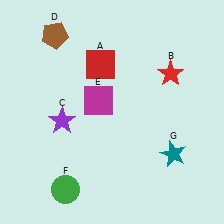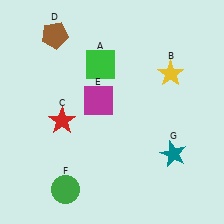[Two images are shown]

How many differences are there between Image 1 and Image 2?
There are 3 differences between the two images.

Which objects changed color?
A changed from red to green. B changed from red to yellow. C changed from purple to red.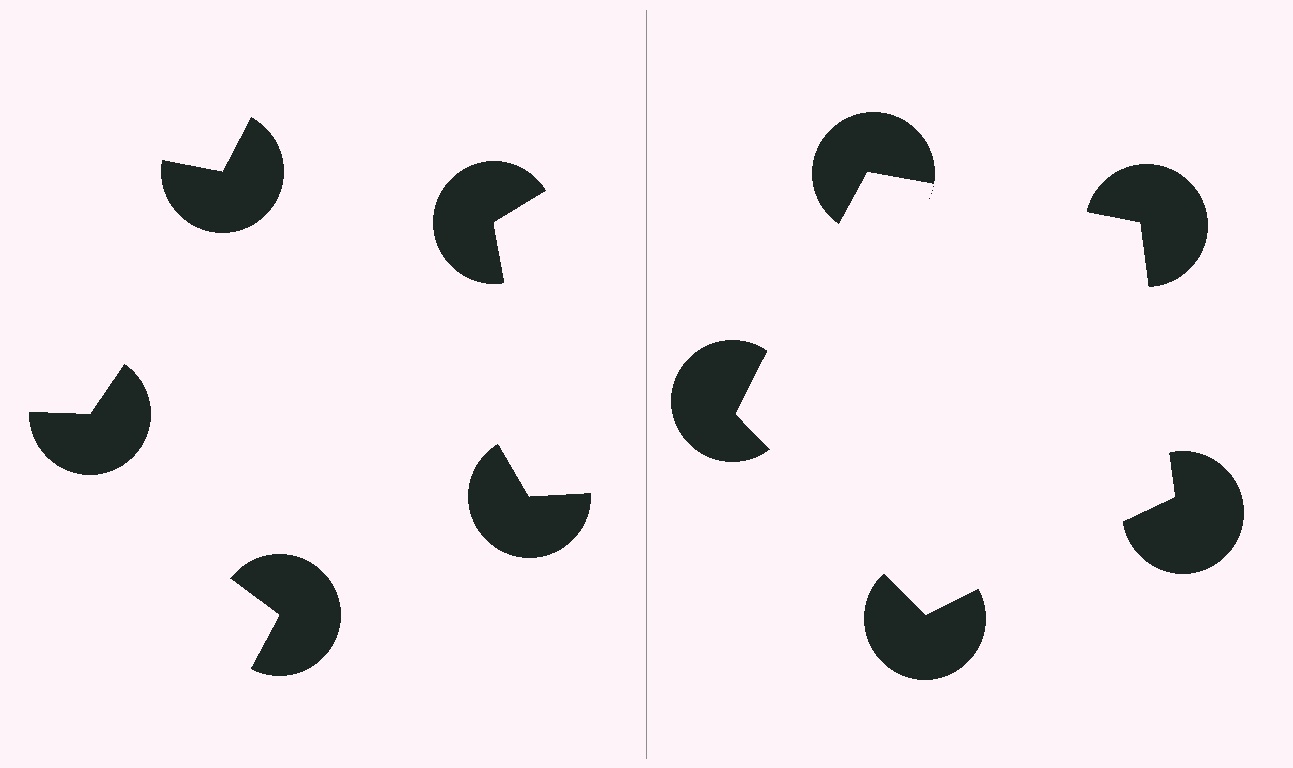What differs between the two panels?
The pac-man discs are positioned identically on both sides; only the wedge orientations differ. On the right they align to a pentagon; on the left they are misaligned.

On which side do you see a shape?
An illusory pentagon appears on the right side. On the left side the wedge cuts are rotated, so no coherent shape forms.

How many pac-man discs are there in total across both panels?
10 — 5 on each side.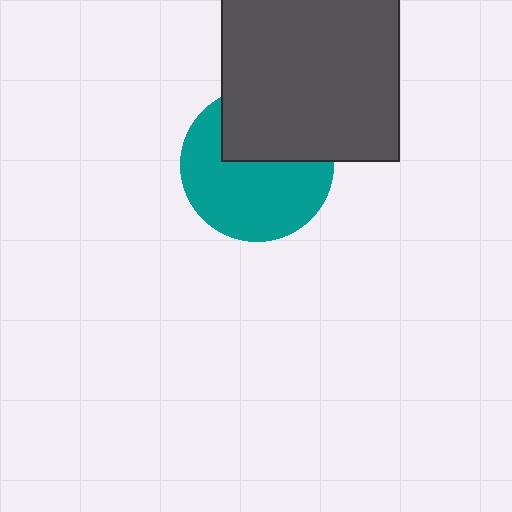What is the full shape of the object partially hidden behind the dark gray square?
The partially hidden object is a teal circle.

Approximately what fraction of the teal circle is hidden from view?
Roughly 37% of the teal circle is hidden behind the dark gray square.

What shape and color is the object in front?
The object in front is a dark gray square.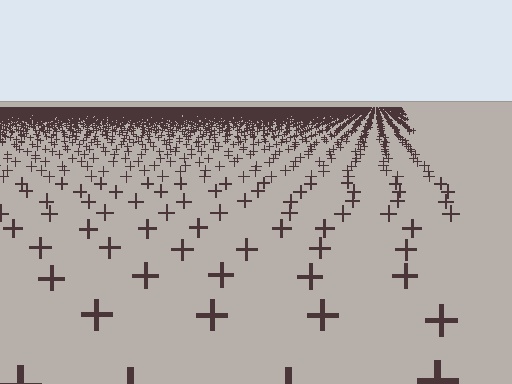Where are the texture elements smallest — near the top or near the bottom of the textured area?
Near the top.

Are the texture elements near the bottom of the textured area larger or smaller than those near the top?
Larger. Near the bottom, elements are closer to the viewer and appear at a bigger on-screen size.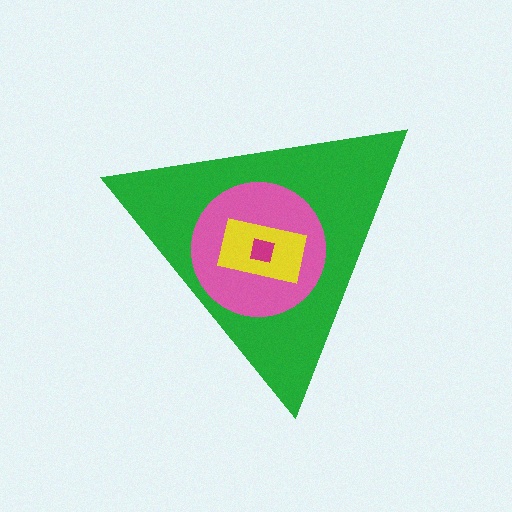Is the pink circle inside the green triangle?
Yes.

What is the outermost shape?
The green triangle.